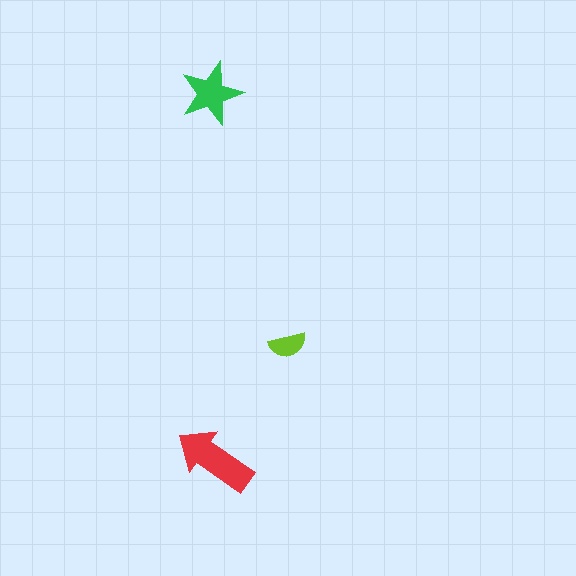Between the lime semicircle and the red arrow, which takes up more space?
The red arrow.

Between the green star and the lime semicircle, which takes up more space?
The green star.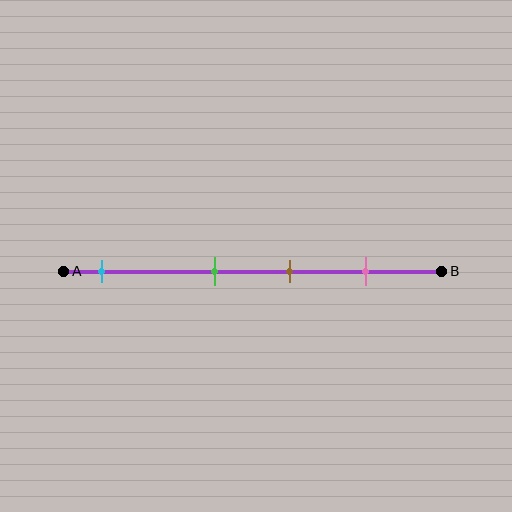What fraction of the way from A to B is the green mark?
The green mark is approximately 40% (0.4) of the way from A to B.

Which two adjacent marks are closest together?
The green and brown marks are the closest adjacent pair.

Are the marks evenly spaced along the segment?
No, the marks are not evenly spaced.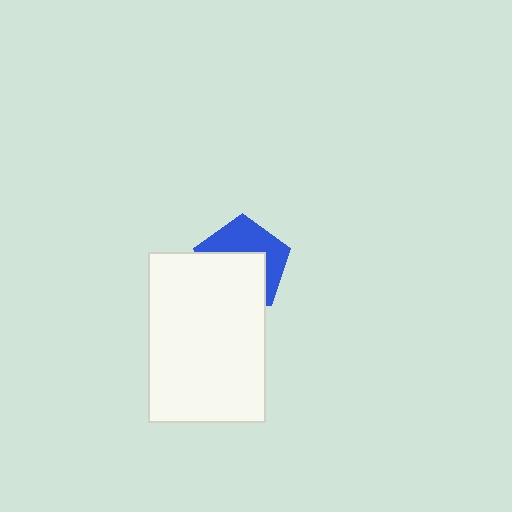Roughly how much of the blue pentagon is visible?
About half of it is visible (roughly 46%).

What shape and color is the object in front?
The object in front is a white rectangle.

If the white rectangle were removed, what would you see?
You would see the complete blue pentagon.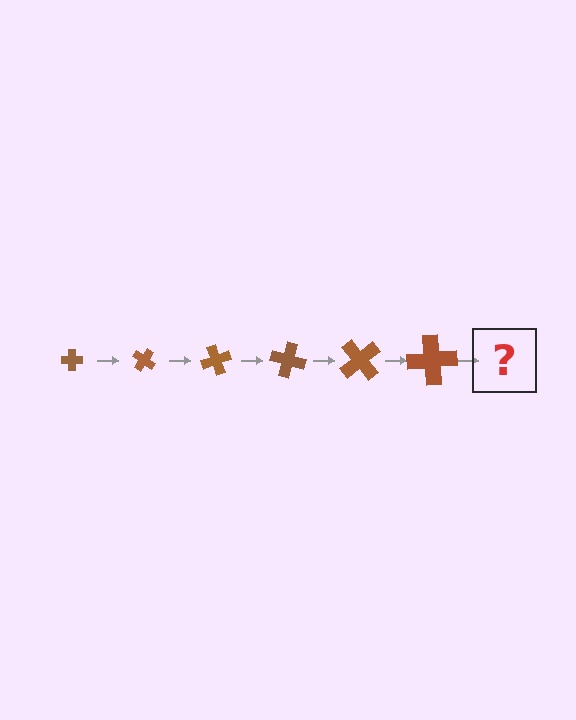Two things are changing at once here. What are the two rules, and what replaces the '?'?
The two rules are that the cross grows larger each step and it rotates 35 degrees each step. The '?' should be a cross, larger than the previous one and rotated 210 degrees from the start.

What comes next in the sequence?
The next element should be a cross, larger than the previous one and rotated 210 degrees from the start.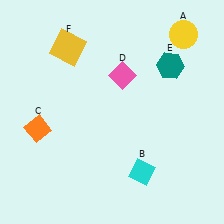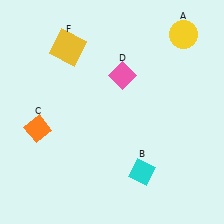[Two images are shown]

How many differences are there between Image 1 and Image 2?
There is 1 difference between the two images.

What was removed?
The teal hexagon (E) was removed in Image 2.